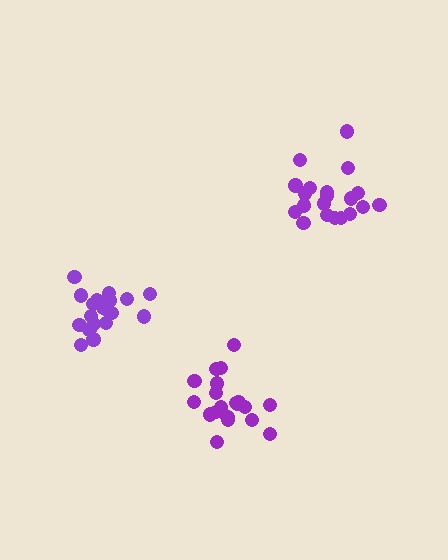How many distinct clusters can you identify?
There are 3 distinct clusters.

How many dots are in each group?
Group 1: 20 dots, Group 2: 20 dots, Group 3: 20 dots (60 total).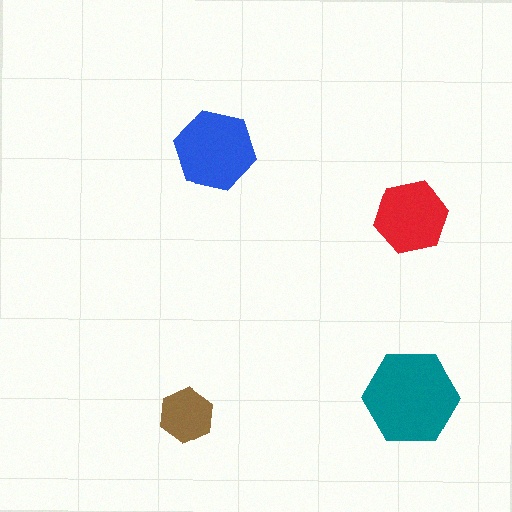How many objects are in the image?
There are 4 objects in the image.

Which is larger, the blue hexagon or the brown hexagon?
The blue one.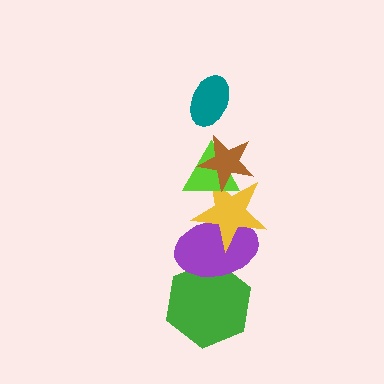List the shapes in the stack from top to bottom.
From top to bottom: the teal ellipse, the brown star, the lime triangle, the yellow star, the purple ellipse, the green hexagon.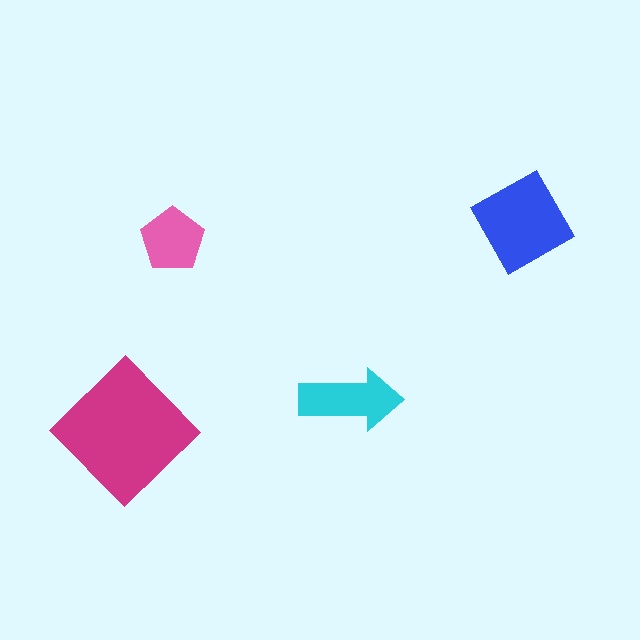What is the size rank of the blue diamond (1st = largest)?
2nd.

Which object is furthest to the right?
The blue diamond is rightmost.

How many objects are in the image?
There are 4 objects in the image.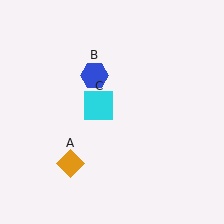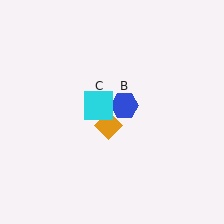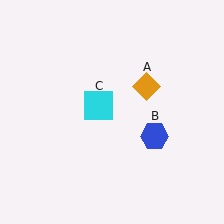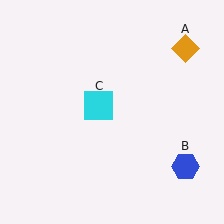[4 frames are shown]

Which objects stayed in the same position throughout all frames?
Cyan square (object C) remained stationary.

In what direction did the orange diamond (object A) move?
The orange diamond (object A) moved up and to the right.